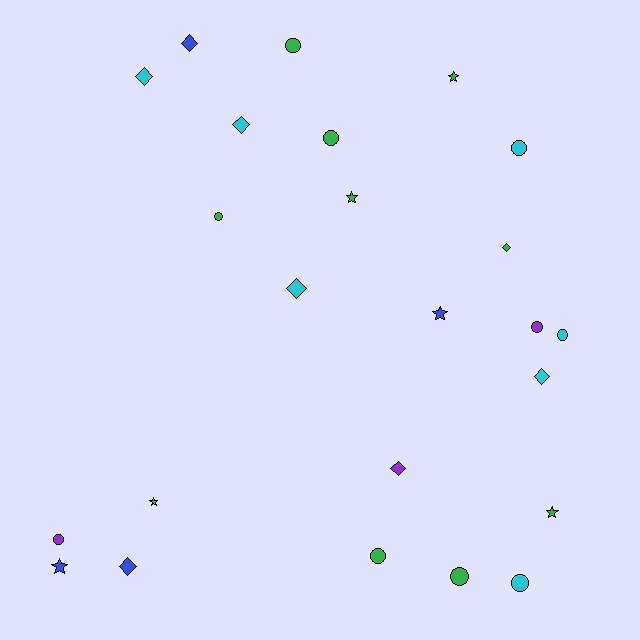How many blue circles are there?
There are no blue circles.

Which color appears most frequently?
Green, with 10 objects.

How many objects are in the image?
There are 24 objects.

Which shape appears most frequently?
Circle, with 10 objects.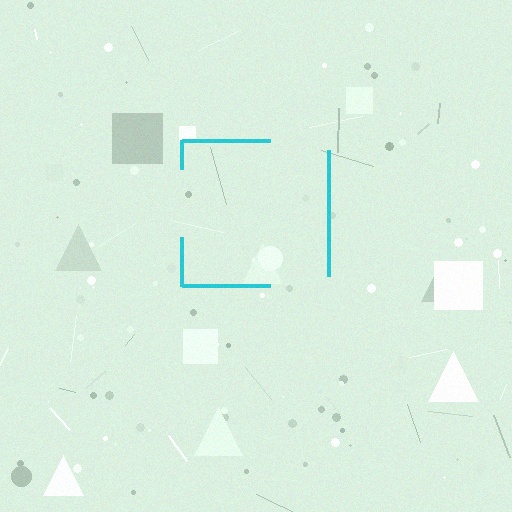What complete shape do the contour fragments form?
The contour fragments form a square.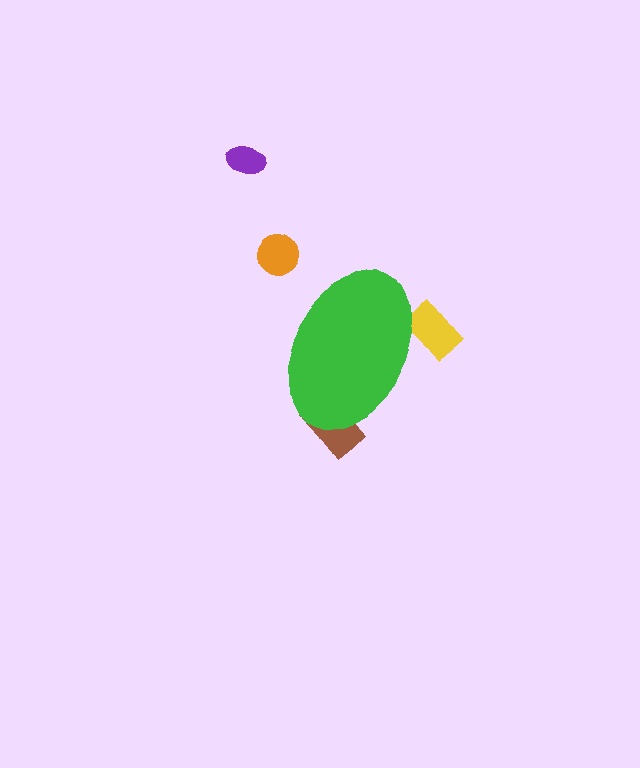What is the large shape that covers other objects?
A green ellipse.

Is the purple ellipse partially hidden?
No, the purple ellipse is fully visible.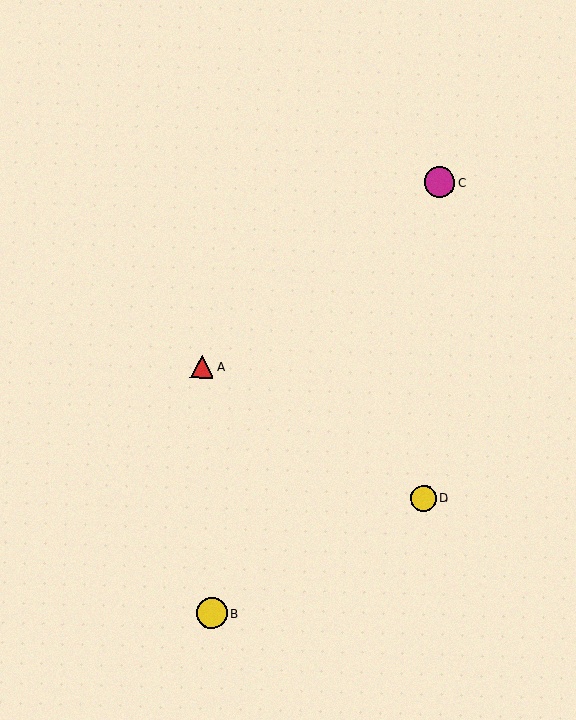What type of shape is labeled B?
Shape B is a yellow circle.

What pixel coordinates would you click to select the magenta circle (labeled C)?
Click at (440, 182) to select the magenta circle C.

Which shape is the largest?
The yellow circle (labeled B) is the largest.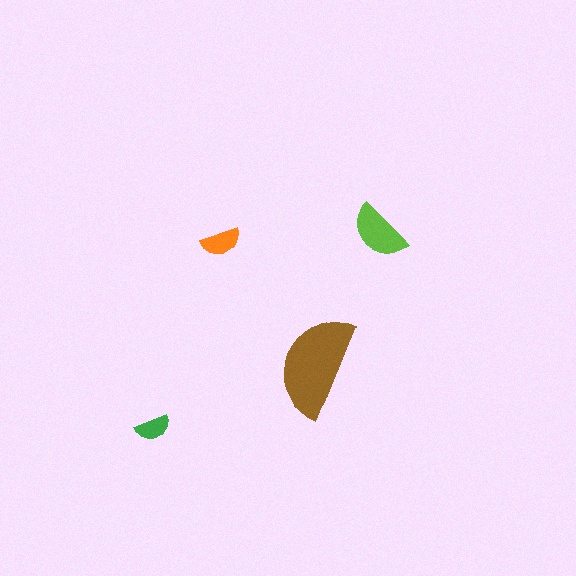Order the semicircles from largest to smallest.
the brown one, the lime one, the orange one, the green one.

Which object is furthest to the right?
The lime semicircle is rightmost.